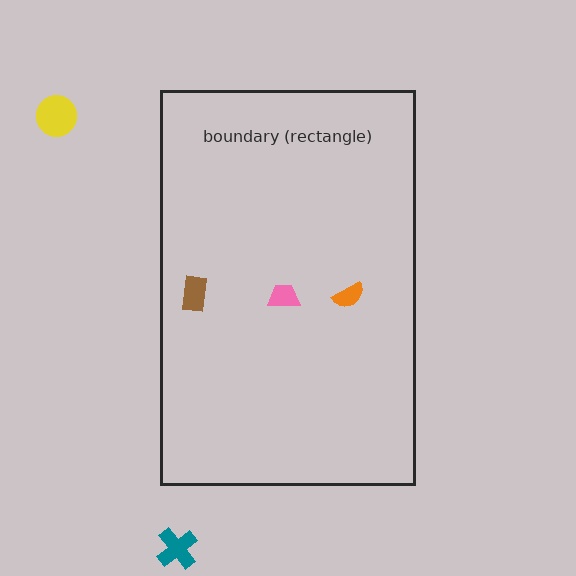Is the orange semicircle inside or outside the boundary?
Inside.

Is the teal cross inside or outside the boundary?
Outside.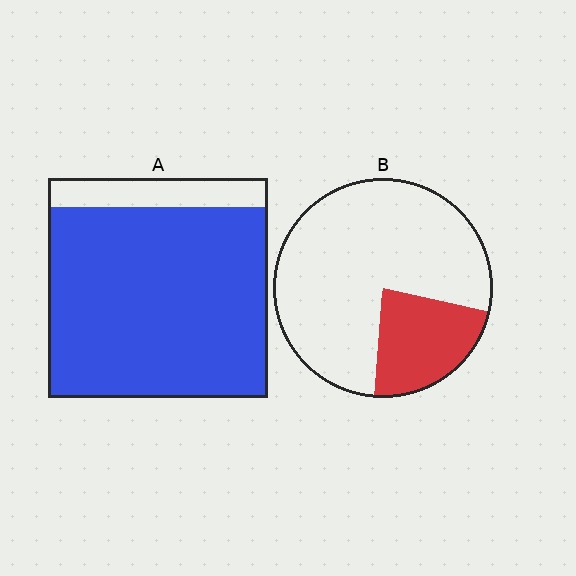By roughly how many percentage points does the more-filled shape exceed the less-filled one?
By roughly 65 percentage points (A over B).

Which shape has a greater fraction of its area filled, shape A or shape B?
Shape A.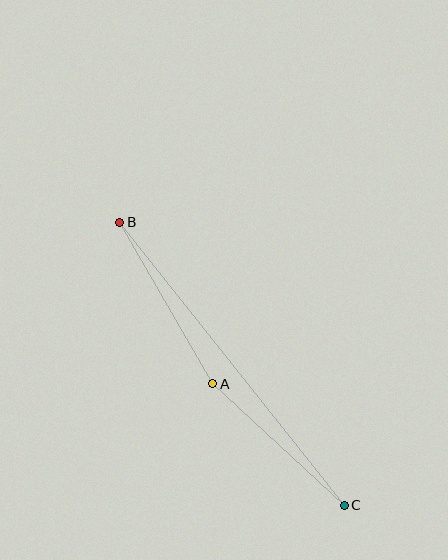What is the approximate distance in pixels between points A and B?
The distance between A and B is approximately 187 pixels.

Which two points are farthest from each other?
Points B and C are farthest from each other.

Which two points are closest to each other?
Points A and C are closest to each other.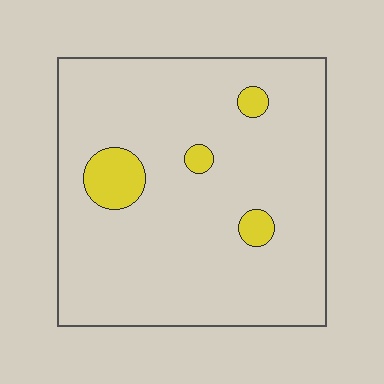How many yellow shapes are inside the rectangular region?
4.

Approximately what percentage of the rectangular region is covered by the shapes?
Approximately 10%.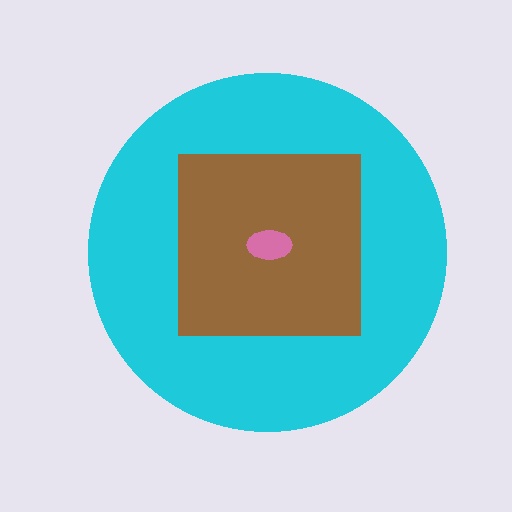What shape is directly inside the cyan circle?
The brown square.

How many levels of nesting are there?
3.